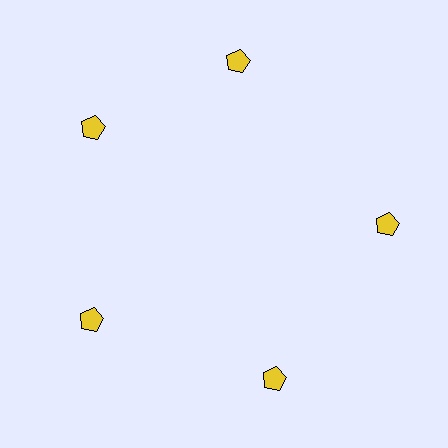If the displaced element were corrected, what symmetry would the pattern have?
It would have 5-fold rotational symmetry — the pattern would map onto itself every 72 degrees.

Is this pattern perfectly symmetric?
No. The 5 yellow pentagons are arranged in a ring, but one element near the 1 o'clock position is rotated out of alignment along the ring, breaking the 5-fold rotational symmetry.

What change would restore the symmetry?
The symmetry would be restored by rotating it back into even spacing with its neighbors so that all 5 pentagons sit at equal angles and equal distance from the center.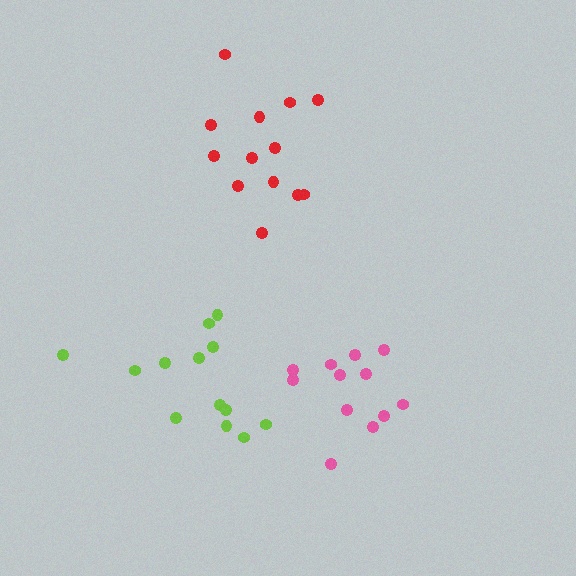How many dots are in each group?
Group 1: 13 dots, Group 2: 12 dots, Group 3: 13 dots (38 total).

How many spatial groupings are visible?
There are 3 spatial groupings.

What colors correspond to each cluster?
The clusters are colored: lime, pink, red.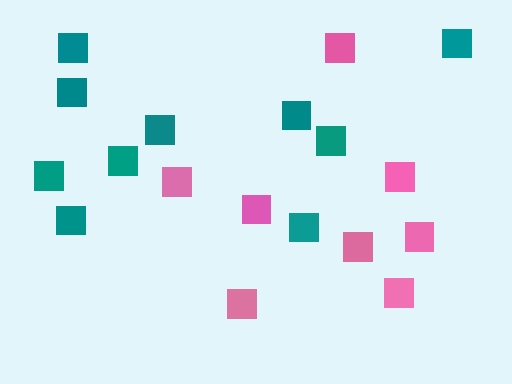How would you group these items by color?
There are 2 groups: one group of pink squares (8) and one group of teal squares (10).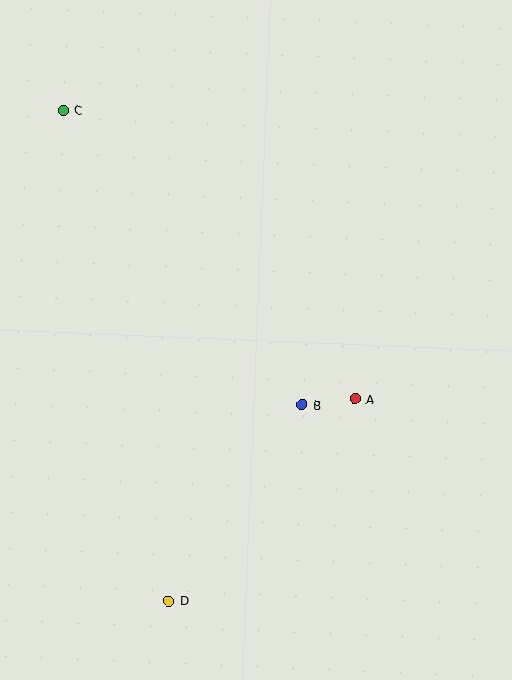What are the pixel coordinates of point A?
Point A is at (355, 399).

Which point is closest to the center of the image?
Point B at (302, 405) is closest to the center.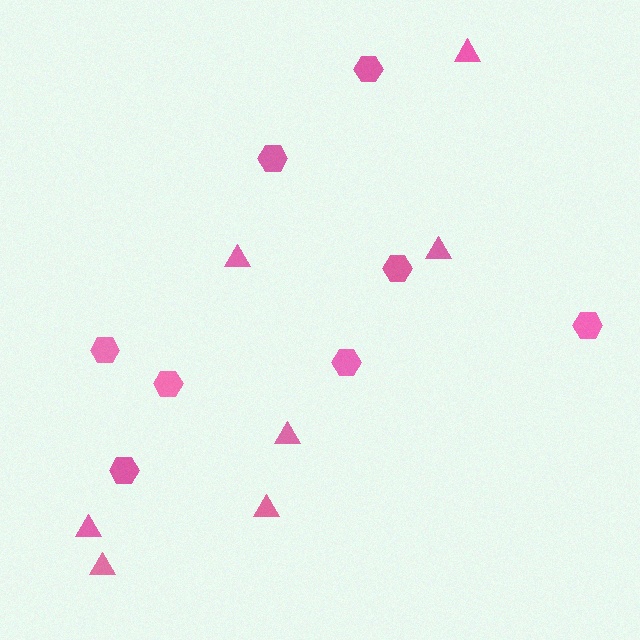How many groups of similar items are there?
There are 2 groups: one group of hexagons (8) and one group of triangles (7).